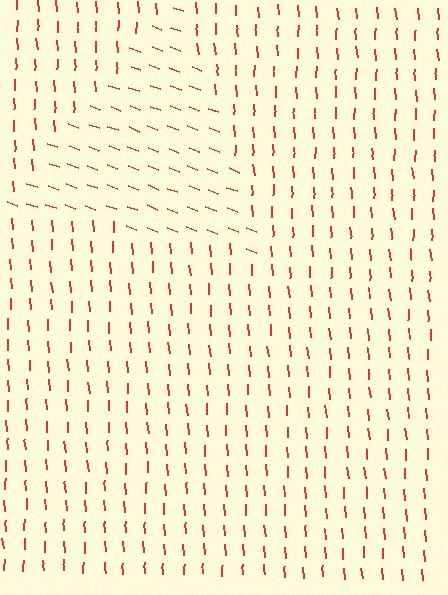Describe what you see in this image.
The image is filled with small red line segments. A triangle region in the image has lines oriented differently from the surrounding lines, creating a visible texture boundary.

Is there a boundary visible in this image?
Yes, there is a texture boundary formed by a change in line orientation.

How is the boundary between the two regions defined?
The boundary is defined purely by a change in line orientation (approximately 65 degrees difference). All lines are the same color and thickness.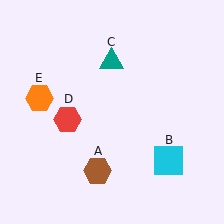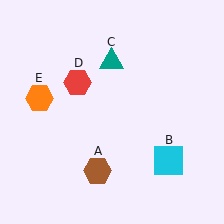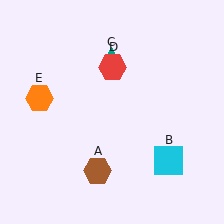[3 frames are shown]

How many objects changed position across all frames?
1 object changed position: red hexagon (object D).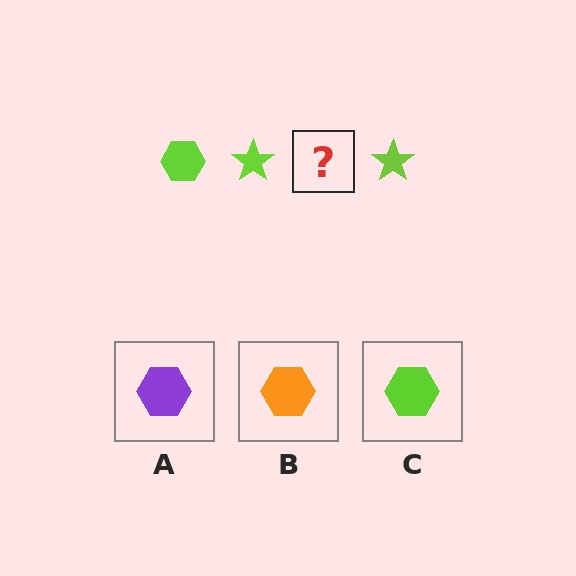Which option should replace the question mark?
Option C.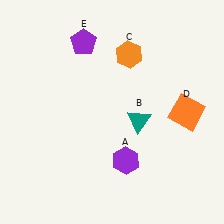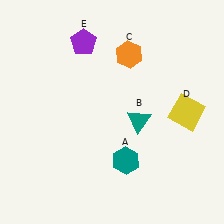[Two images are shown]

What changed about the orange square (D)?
In Image 1, D is orange. In Image 2, it changed to yellow.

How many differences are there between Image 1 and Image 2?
There are 2 differences between the two images.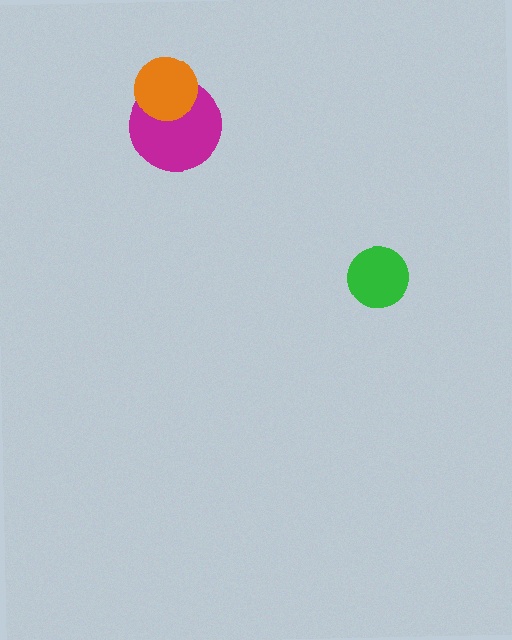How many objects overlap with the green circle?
0 objects overlap with the green circle.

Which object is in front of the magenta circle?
The orange circle is in front of the magenta circle.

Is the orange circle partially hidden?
No, no other shape covers it.